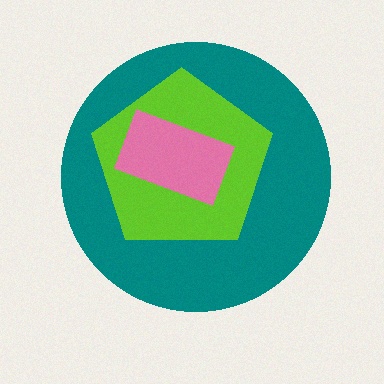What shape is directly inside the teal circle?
The lime pentagon.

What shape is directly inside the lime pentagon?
The pink rectangle.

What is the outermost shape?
The teal circle.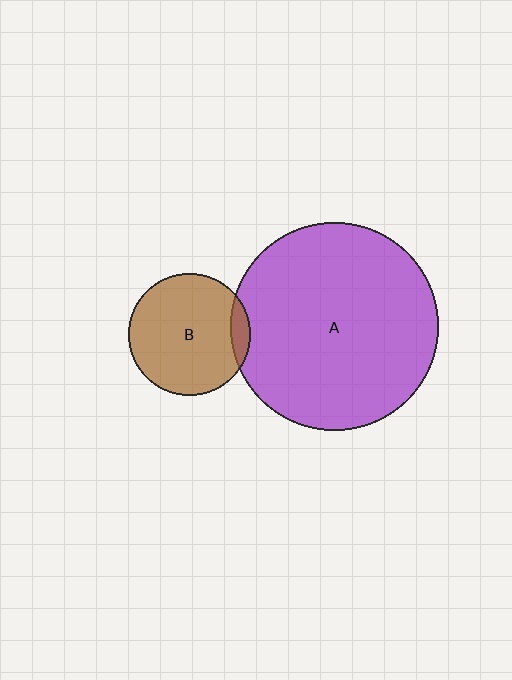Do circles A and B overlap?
Yes.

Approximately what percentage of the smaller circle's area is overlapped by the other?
Approximately 10%.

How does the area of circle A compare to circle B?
Approximately 2.9 times.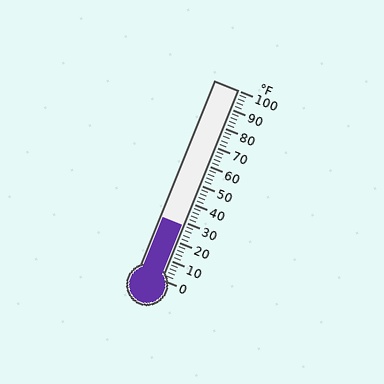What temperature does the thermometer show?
The thermometer shows approximately 28°F.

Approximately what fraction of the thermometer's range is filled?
The thermometer is filled to approximately 30% of its range.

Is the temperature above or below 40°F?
The temperature is below 40°F.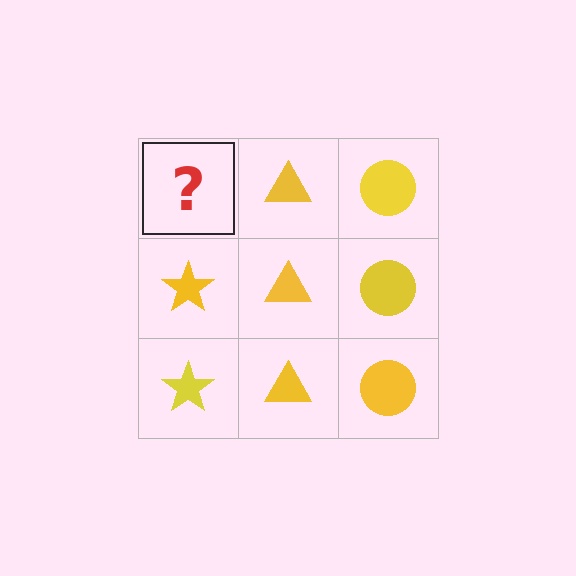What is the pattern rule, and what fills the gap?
The rule is that each column has a consistent shape. The gap should be filled with a yellow star.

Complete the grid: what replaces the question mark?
The question mark should be replaced with a yellow star.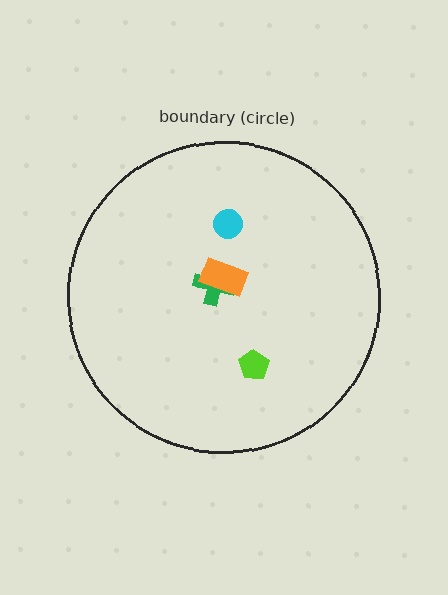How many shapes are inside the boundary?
4 inside, 0 outside.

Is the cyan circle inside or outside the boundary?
Inside.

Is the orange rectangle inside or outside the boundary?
Inside.